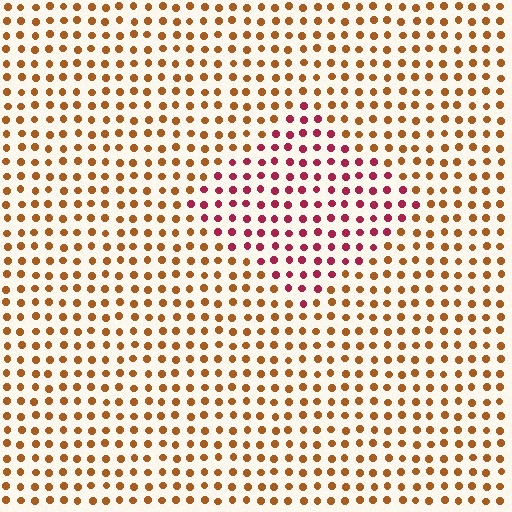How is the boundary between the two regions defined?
The boundary is defined purely by a slight shift in hue (about 47 degrees). Spacing, size, and orientation are identical on both sides.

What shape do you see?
I see a diamond.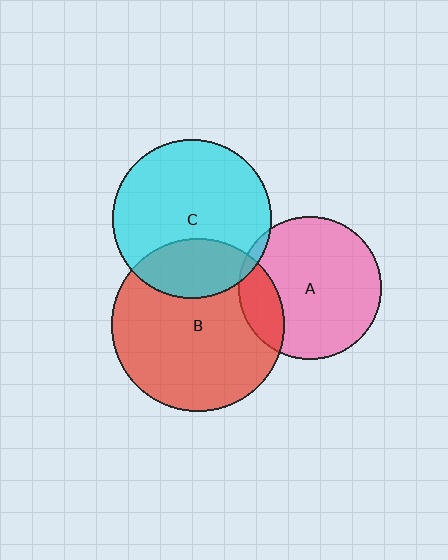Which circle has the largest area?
Circle B (red).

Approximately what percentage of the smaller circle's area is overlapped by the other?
Approximately 20%.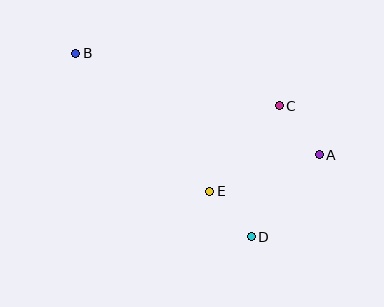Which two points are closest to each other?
Points D and E are closest to each other.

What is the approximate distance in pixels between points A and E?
The distance between A and E is approximately 116 pixels.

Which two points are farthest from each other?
Points A and B are farthest from each other.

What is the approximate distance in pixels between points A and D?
The distance between A and D is approximately 107 pixels.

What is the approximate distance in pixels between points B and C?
The distance between B and C is approximately 210 pixels.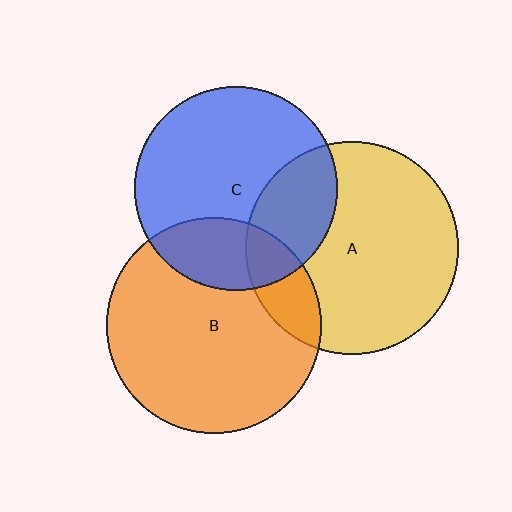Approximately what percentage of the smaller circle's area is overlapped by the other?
Approximately 25%.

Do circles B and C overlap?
Yes.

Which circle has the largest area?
Circle B (orange).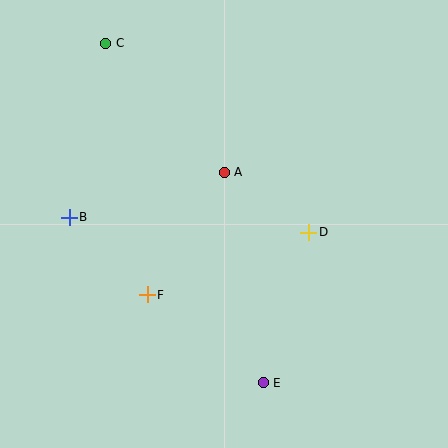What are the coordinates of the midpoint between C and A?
The midpoint between C and A is at (165, 108).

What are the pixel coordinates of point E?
Point E is at (263, 383).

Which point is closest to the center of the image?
Point A at (224, 172) is closest to the center.